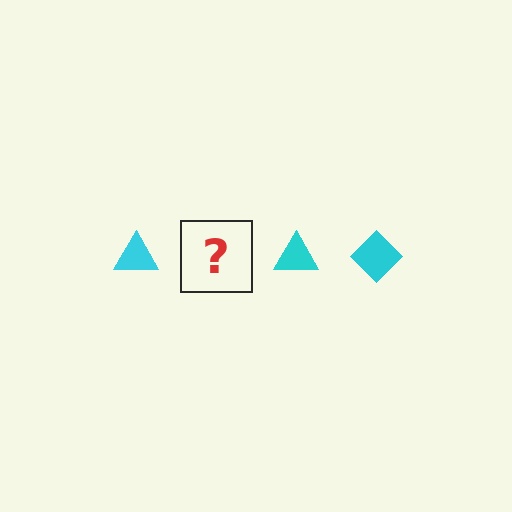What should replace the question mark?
The question mark should be replaced with a cyan diamond.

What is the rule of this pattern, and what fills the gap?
The rule is that the pattern cycles through triangle, diamond shapes in cyan. The gap should be filled with a cyan diamond.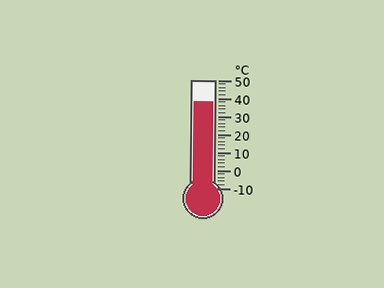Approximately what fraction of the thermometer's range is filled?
The thermometer is filled to approximately 80% of its range.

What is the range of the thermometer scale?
The thermometer scale ranges from -10°C to 50°C.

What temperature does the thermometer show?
The thermometer shows approximately 38°C.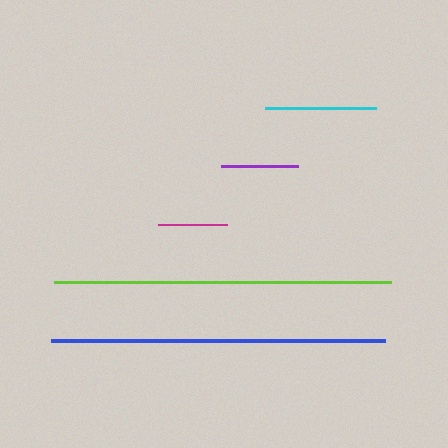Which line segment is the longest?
The lime line is the longest at approximately 337 pixels.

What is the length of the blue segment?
The blue segment is approximately 334 pixels long.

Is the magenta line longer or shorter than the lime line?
The lime line is longer than the magenta line.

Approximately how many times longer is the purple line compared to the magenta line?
The purple line is approximately 1.1 times the length of the magenta line.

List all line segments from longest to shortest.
From longest to shortest: lime, blue, cyan, purple, magenta.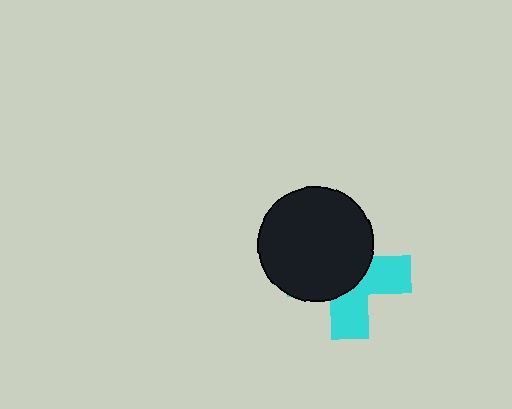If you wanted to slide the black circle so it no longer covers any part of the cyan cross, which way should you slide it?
Slide it toward the upper-left — that is the most direct way to separate the two shapes.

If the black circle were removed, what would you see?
You would see the complete cyan cross.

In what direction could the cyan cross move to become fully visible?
The cyan cross could move toward the lower-right. That would shift it out from behind the black circle entirely.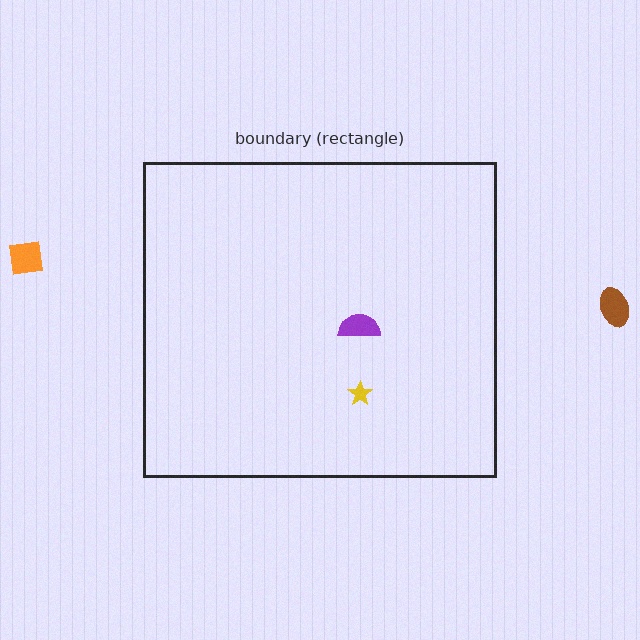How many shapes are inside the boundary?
2 inside, 2 outside.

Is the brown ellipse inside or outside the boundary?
Outside.